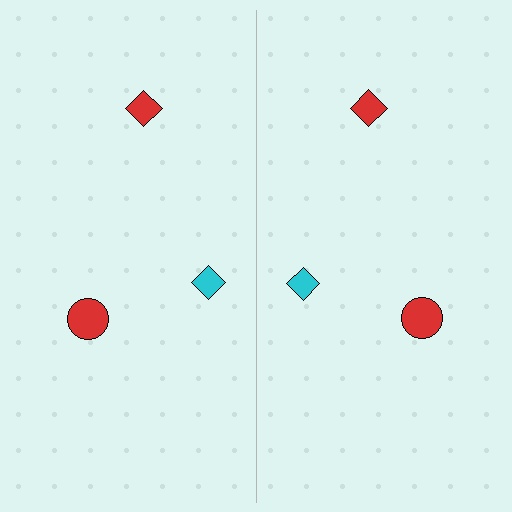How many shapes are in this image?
There are 6 shapes in this image.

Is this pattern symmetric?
Yes, this pattern has bilateral (reflection) symmetry.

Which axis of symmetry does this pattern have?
The pattern has a vertical axis of symmetry running through the center of the image.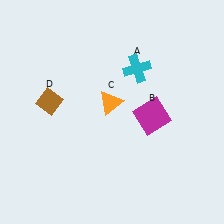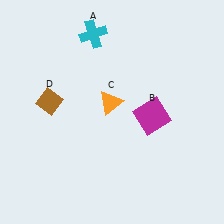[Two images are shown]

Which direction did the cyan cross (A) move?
The cyan cross (A) moved left.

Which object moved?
The cyan cross (A) moved left.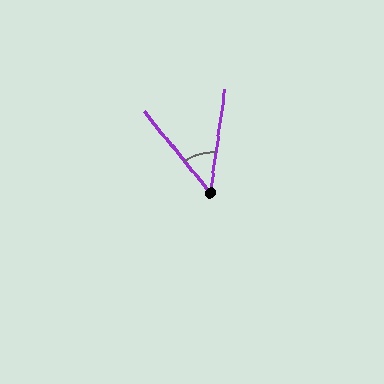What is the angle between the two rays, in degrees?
Approximately 47 degrees.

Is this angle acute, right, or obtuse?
It is acute.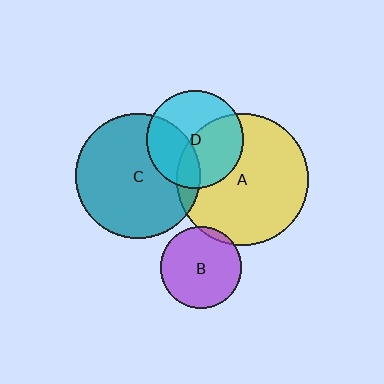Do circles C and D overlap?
Yes.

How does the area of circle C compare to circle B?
Approximately 2.4 times.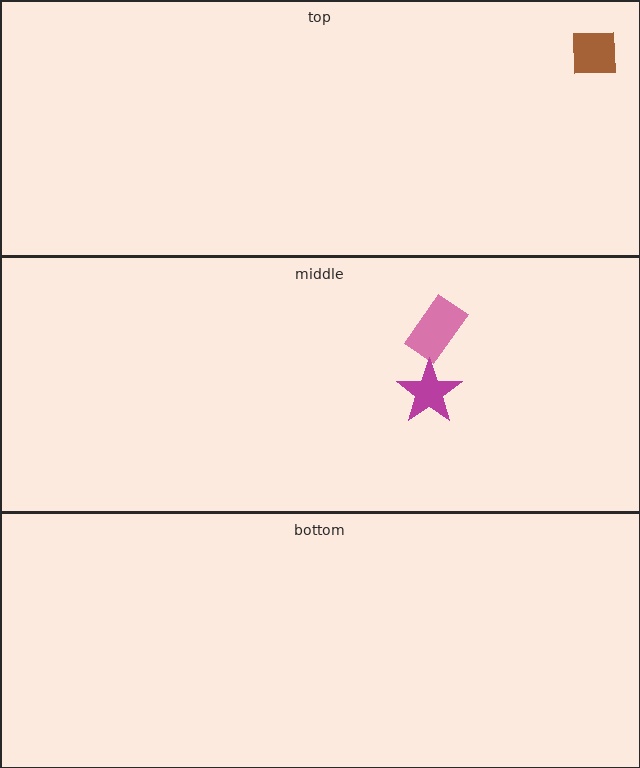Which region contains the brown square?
The top region.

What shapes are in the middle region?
The pink rectangle, the magenta star.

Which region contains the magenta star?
The middle region.